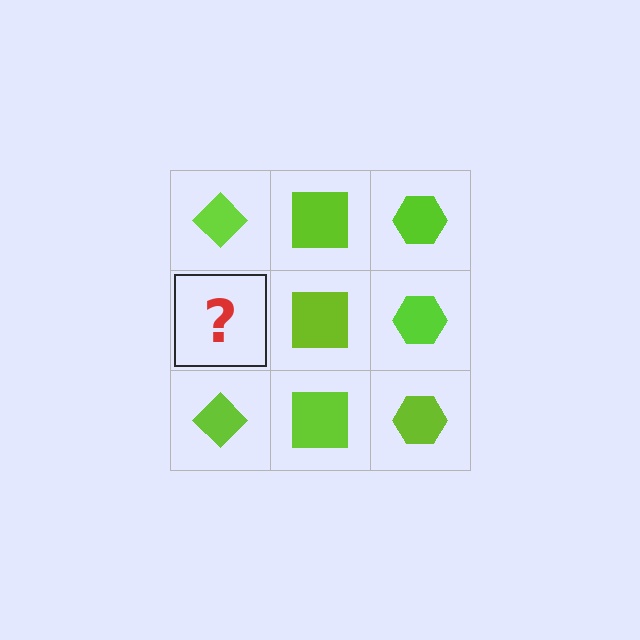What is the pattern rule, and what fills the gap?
The rule is that each column has a consistent shape. The gap should be filled with a lime diamond.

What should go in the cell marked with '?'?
The missing cell should contain a lime diamond.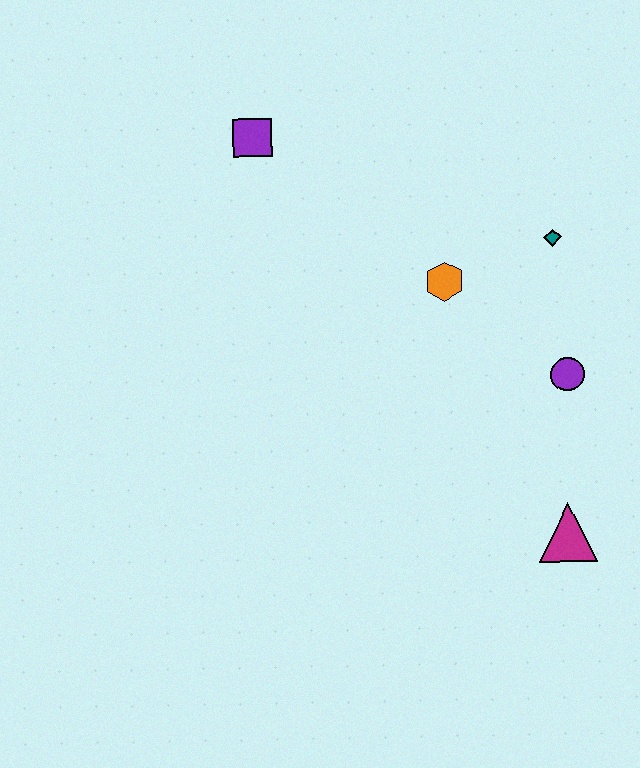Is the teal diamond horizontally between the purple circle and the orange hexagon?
Yes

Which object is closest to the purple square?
The orange hexagon is closest to the purple square.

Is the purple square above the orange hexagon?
Yes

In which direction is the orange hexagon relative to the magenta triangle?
The orange hexagon is above the magenta triangle.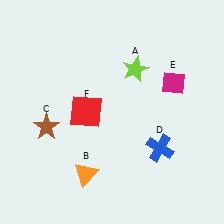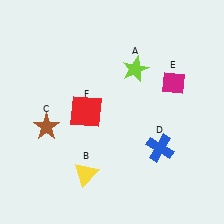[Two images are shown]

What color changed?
The triangle (B) changed from orange in Image 1 to yellow in Image 2.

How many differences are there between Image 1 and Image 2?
There is 1 difference between the two images.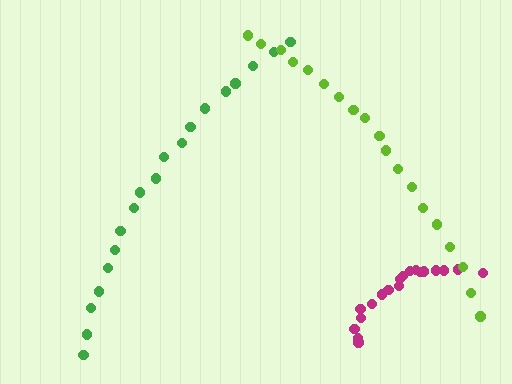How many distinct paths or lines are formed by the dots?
There are 3 distinct paths.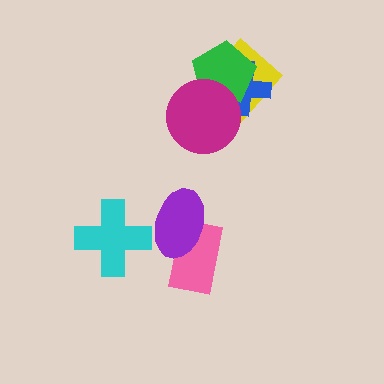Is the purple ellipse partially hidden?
No, no other shape covers it.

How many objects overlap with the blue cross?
3 objects overlap with the blue cross.